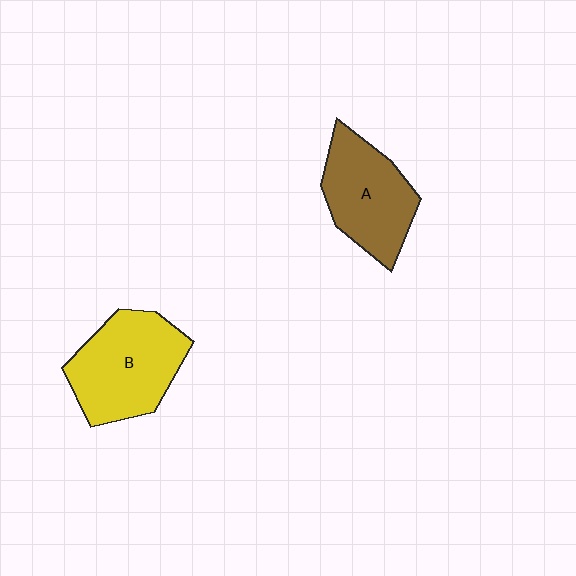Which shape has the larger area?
Shape B (yellow).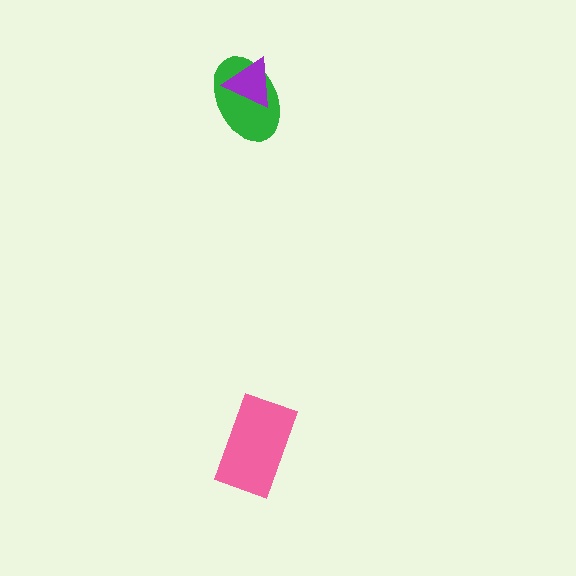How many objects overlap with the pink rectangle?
0 objects overlap with the pink rectangle.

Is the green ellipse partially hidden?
Yes, it is partially covered by another shape.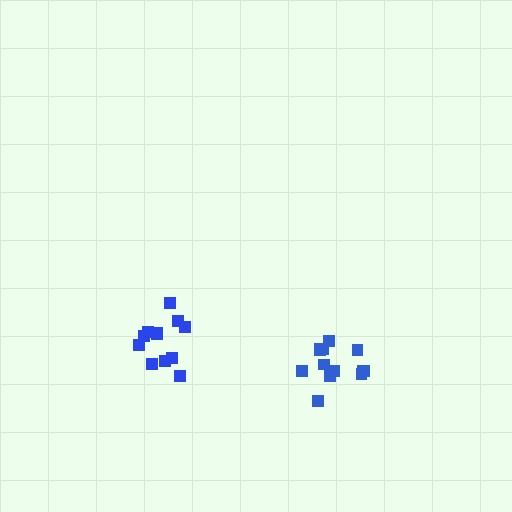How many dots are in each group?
Group 1: 12 dots, Group 2: 13 dots (25 total).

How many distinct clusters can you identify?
There are 2 distinct clusters.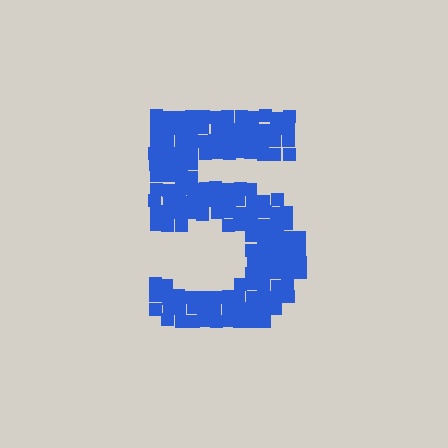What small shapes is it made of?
It is made of small squares.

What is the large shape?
The large shape is the digit 5.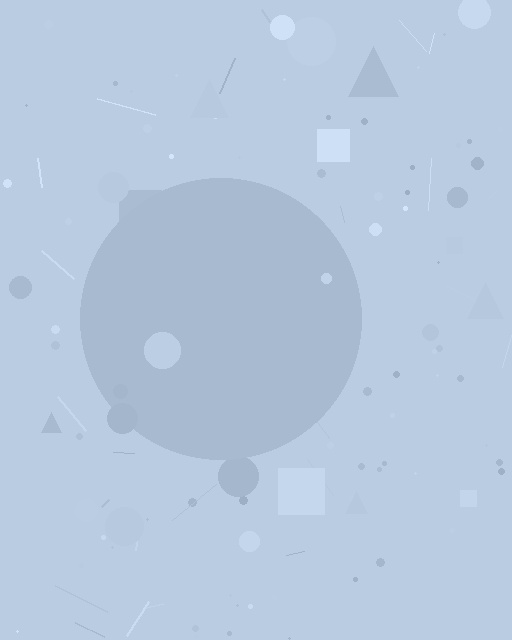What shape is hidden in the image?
A circle is hidden in the image.